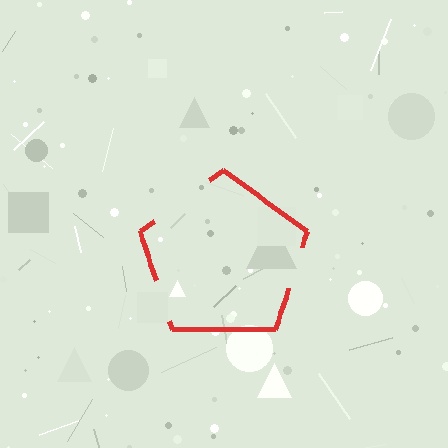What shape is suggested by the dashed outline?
The dashed outline suggests a pentagon.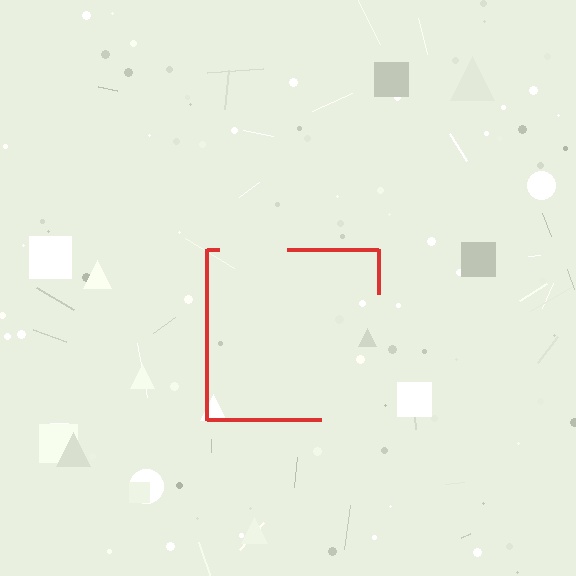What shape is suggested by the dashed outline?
The dashed outline suggests a square.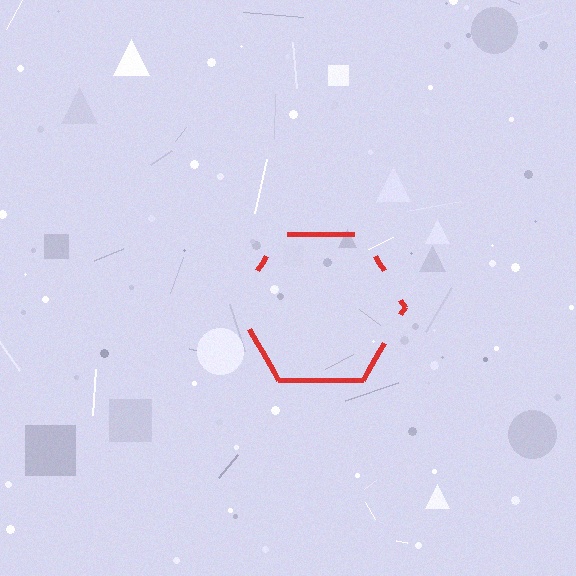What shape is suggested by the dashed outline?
The dashed outline suggests a hexagon.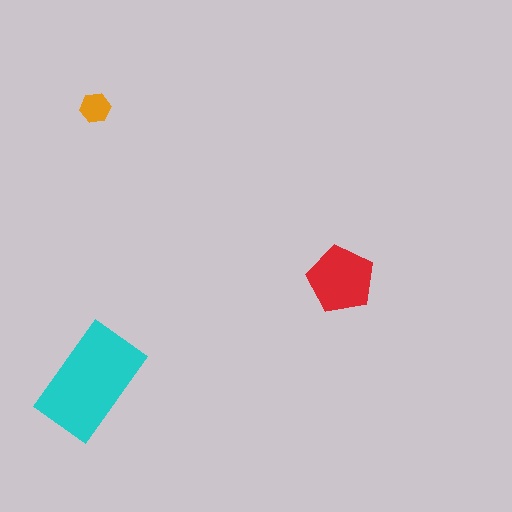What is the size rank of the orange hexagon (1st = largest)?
3rd.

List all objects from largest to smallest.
The cyan rectangle, the red pentagon, the orange hexagon.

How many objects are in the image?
There are 3 objects in the image.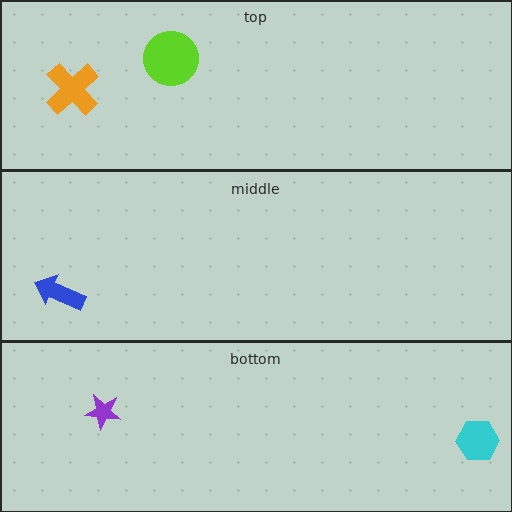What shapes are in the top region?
The orange cross, the lime circle.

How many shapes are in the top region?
2.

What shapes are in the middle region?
The blue arrow.